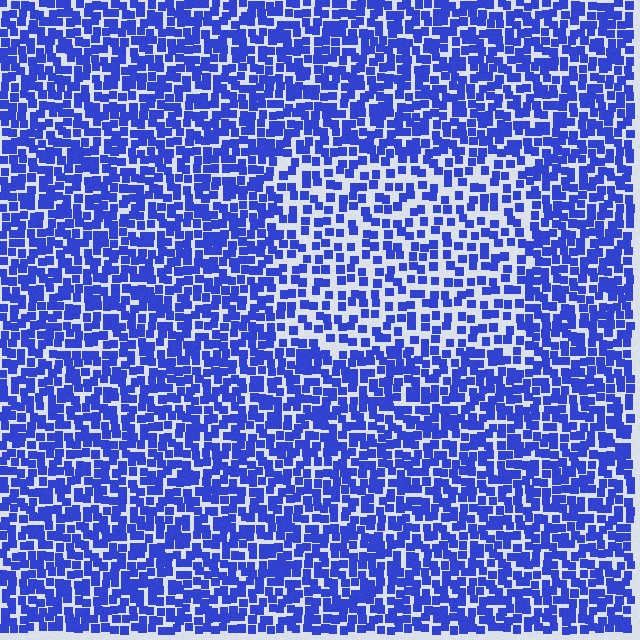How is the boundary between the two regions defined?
The boundary is defined by a change in element density (approximately 1.7x ratio). All elements are the same color, size, and shape.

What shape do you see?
I see a rectangle.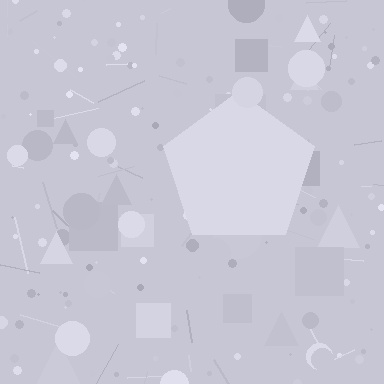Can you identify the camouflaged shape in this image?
The camouflaged shape is a pentagon.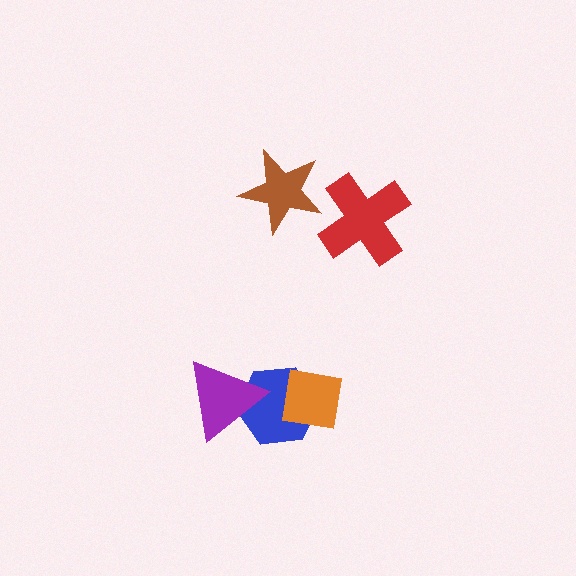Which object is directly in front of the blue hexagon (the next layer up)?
The orange square is directly in front of the blue hexagon.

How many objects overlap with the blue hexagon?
2 objects overlap with the blue hexagon.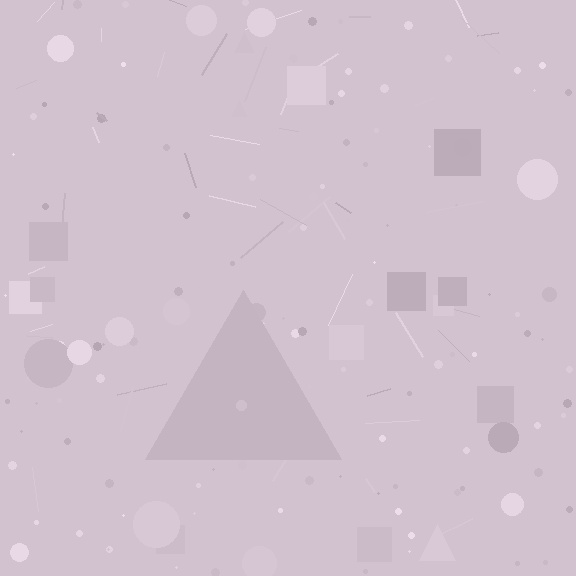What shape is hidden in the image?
A triangle is hidden in the image.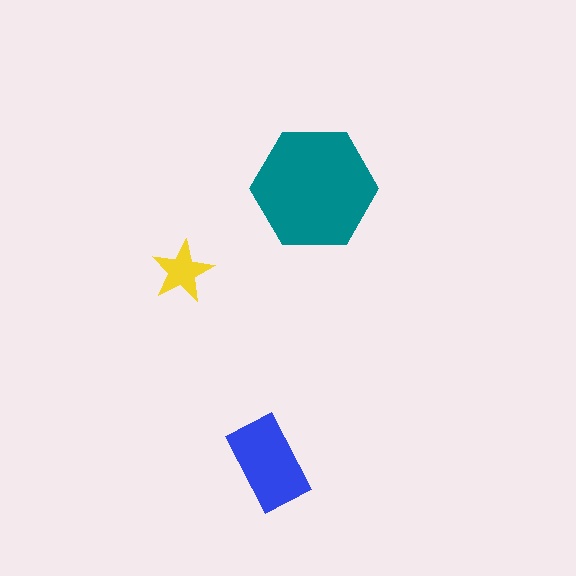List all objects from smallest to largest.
The yellow star, the blue rectangle, the teal hexagon.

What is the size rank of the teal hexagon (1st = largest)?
1st.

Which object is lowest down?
The blue rectangle is bottommost.